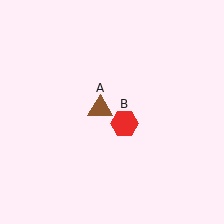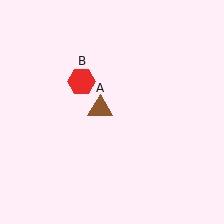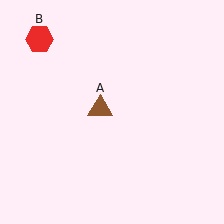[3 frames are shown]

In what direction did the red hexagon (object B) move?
The red hexagon (object B) moved up and to the left.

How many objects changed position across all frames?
1 object changed position: red hexagon (object B).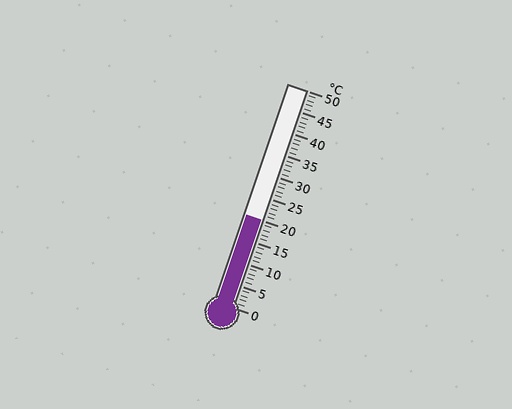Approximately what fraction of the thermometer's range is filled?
The thermometer is filled to approximately 40% of its range.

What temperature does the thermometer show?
The thermometer shows approximately 20°C.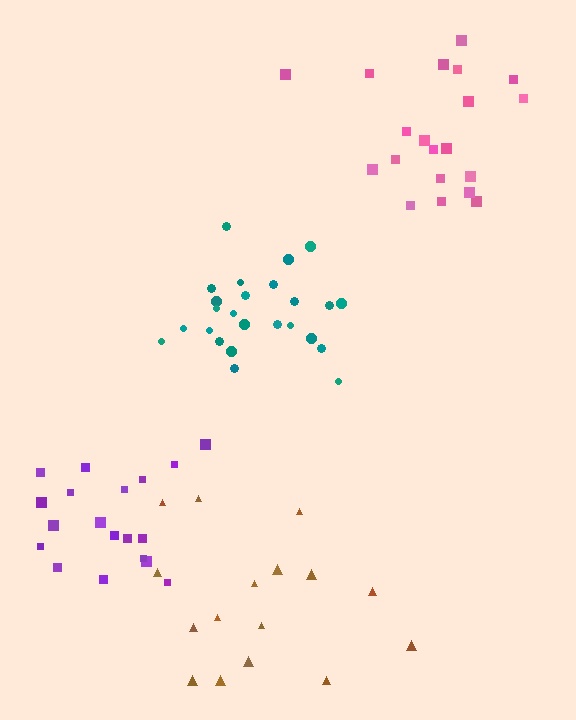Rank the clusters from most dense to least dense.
teal, purple, pink, brown.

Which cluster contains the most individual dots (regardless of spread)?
Teal (25).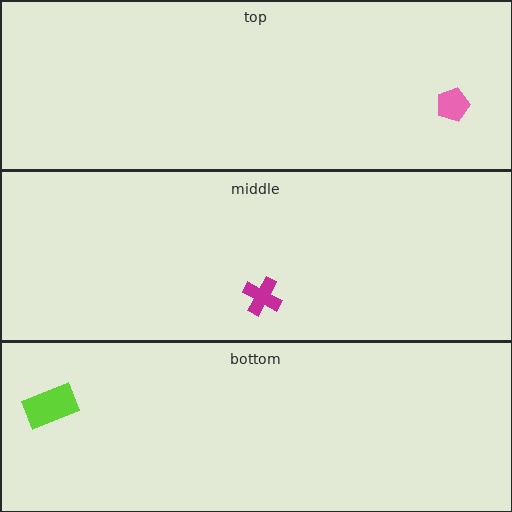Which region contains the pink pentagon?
The top region.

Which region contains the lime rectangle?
The bottom region.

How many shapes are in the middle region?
1.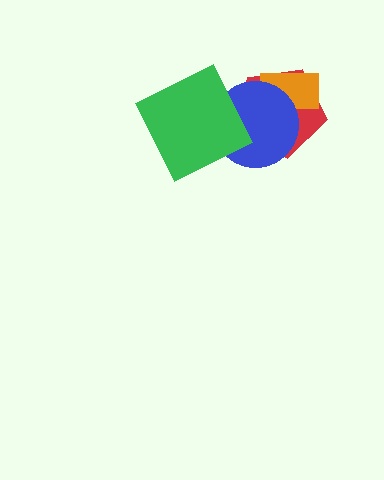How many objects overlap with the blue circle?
3 objects overlap with the blue circle.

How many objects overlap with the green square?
1 object overlaps with the green square.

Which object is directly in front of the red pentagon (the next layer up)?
The orange rectangle is directly in front of the red pentagon.